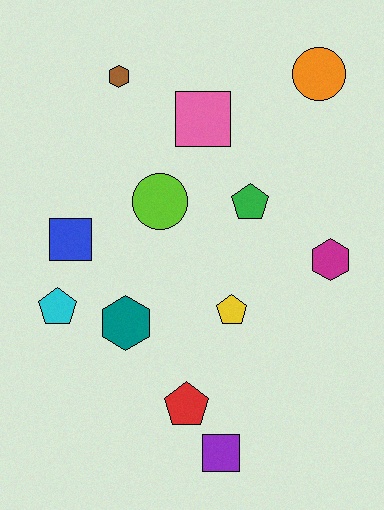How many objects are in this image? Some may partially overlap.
There are 12 objects.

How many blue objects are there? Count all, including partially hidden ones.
There is 1 blue object.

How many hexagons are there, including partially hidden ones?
There are 3 hexagons.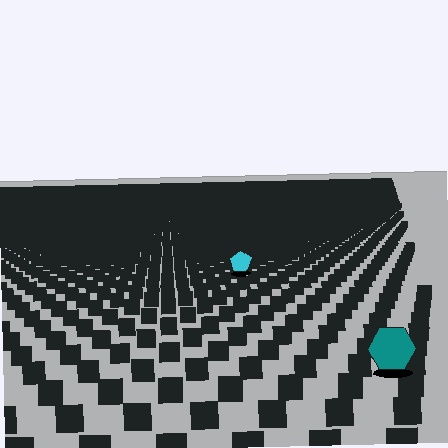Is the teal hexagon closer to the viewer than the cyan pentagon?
Yes. The teal hexagon is closer — you can tell from the texture gradient: the ground texture is coarser near it.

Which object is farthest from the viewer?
The cyan pentagon is farthest from the viewer. It appears smaller and the ground texture around it is denser.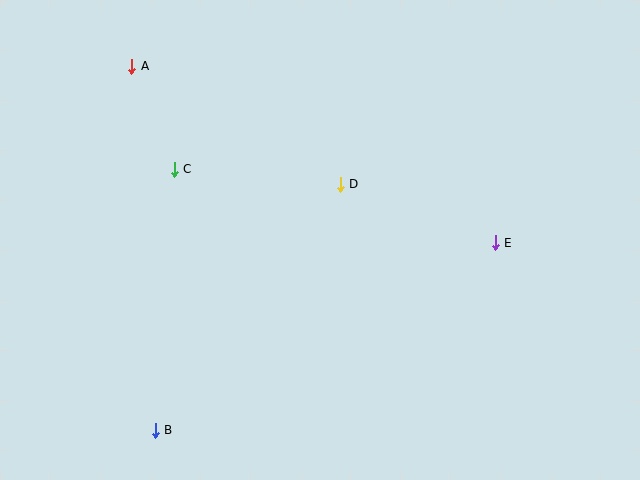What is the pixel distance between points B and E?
The distance between B and E is 388 pixels.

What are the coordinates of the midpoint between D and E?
The midpoint between D and E is at (418, 214).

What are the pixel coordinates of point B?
Point B is at (155, 430).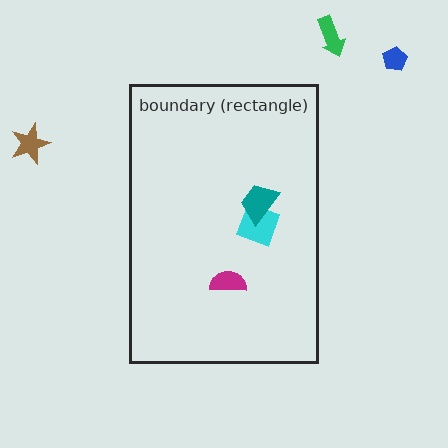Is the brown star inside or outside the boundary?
Outside.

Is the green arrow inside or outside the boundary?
Outside.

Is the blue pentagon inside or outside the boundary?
Outside.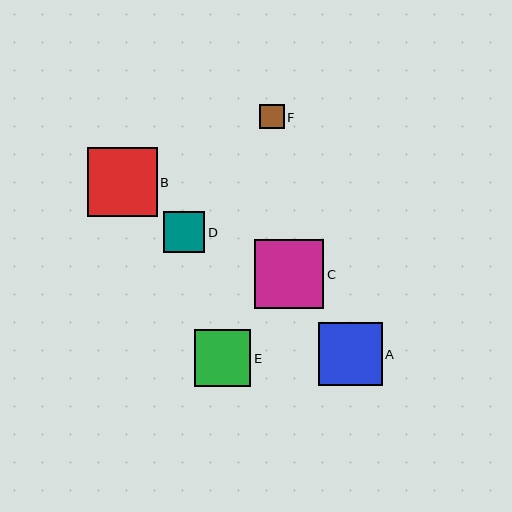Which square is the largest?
Square B is the largest with a size of approximately 70 pixels.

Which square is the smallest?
Square F is the smallest with a size of approximately 24 pixels.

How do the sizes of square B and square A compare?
Square B and square A are approximately the same size.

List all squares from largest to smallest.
From largest to smallest: B, C, A, E, D, F.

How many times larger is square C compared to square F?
Square C is approximately 2.9 times the size of square F.